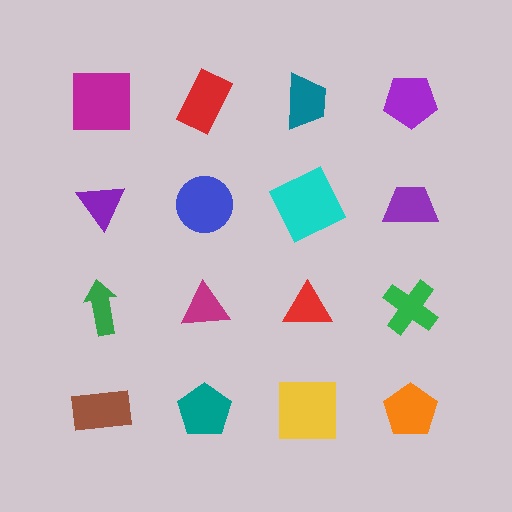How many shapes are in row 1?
4 shapes.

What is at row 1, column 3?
A teal trapezoid.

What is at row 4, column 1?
A brown rectangle.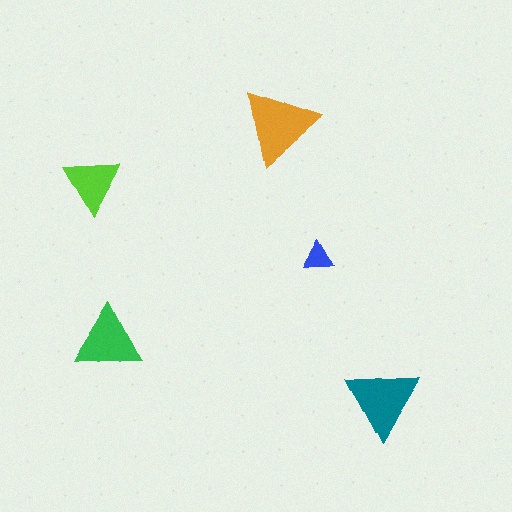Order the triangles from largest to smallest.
the orange one, the teal one, the green one, the lime one, the blue one.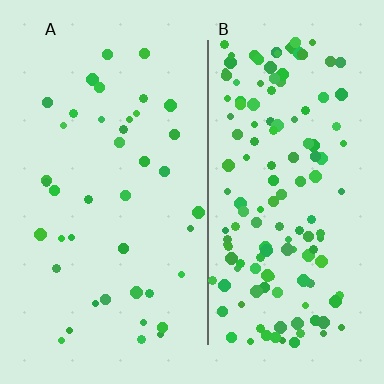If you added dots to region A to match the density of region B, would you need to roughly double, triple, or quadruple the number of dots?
Approximately quadruple.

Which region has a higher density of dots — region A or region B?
B (the right).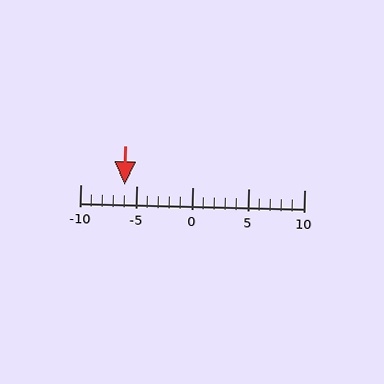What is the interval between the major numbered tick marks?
The major tick marks are spaced 5 units apart.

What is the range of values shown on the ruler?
The ruler shows values from -10 to 10.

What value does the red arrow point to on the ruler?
The red arrow points to approximately -6.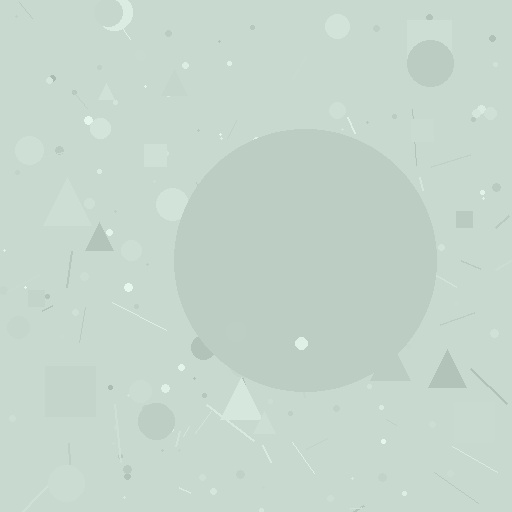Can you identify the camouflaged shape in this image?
The camouflaged shape is a circle.